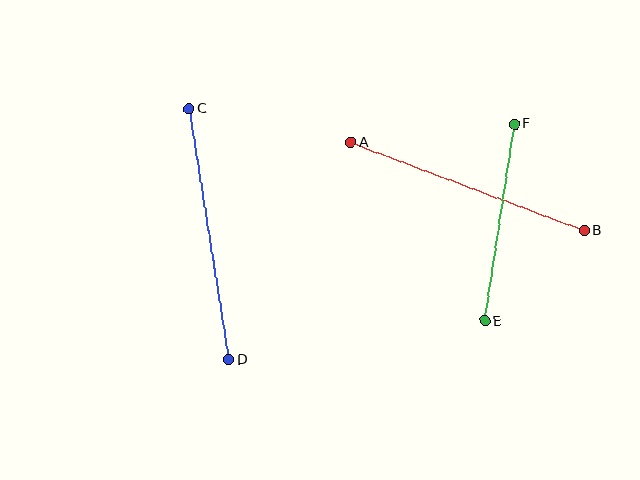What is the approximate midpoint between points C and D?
The midpoint is at approximately (209, 234) pixels.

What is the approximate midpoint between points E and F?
The midpoint is at approximately (500, 223) pixels.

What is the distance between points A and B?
The distance is approximately 250 pixels.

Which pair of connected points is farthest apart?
Points C and D are farthest apart.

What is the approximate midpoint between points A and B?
The midpoint is at approximately (467, 186) pixels.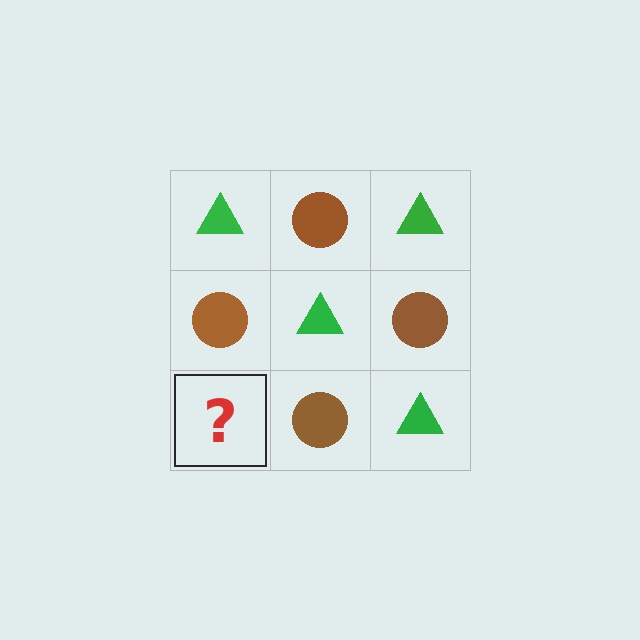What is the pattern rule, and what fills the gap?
The rule is that it alternates green triangle and brown circle in a checkerboard pattern. The gap should be filled with a green triangle.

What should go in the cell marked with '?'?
The missing cell should contain a green triangle.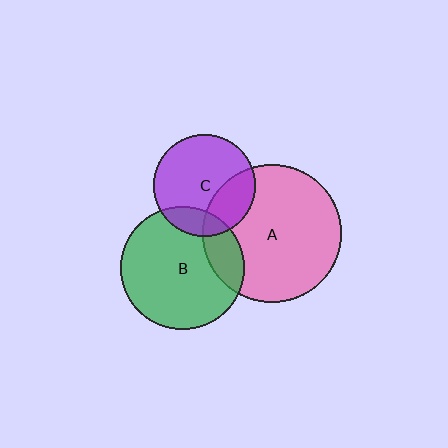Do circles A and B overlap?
Yes.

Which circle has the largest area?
Circle A (pink).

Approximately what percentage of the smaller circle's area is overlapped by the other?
Approximately 20%.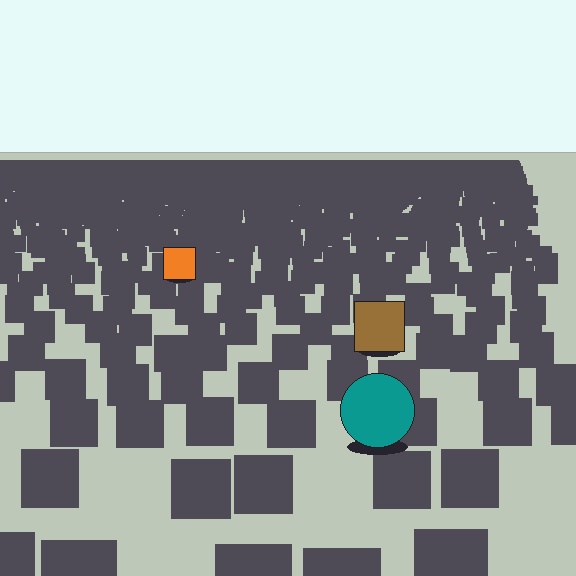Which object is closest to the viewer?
The teal circle is closest. The texture marks near it are larger and more spread out.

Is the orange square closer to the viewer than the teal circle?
No. The teal circle is closer — you can tell from the texture gradient: the ground texture is coarser near it.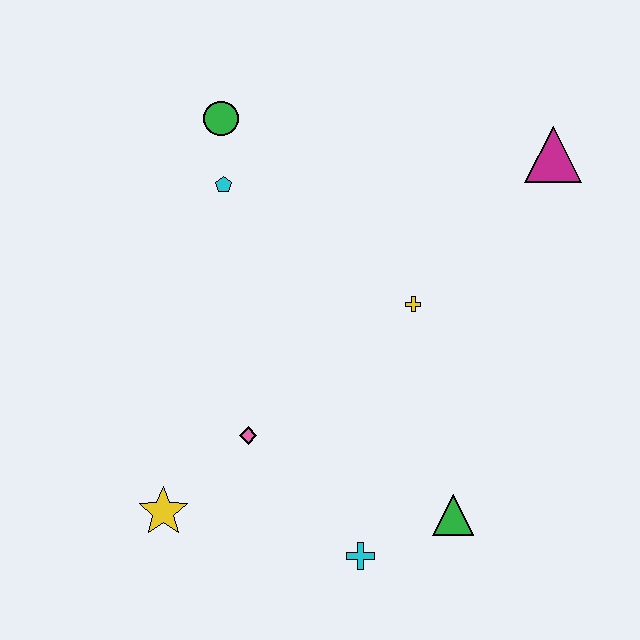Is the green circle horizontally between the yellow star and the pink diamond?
Yes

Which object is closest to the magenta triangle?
The yellow cross is closest to the magenta triangle.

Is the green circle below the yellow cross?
No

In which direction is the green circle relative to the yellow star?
The green circle is above the yellow star.